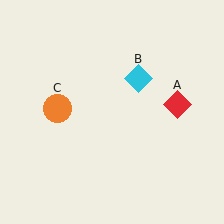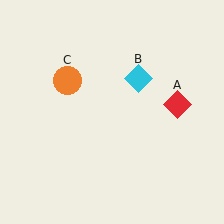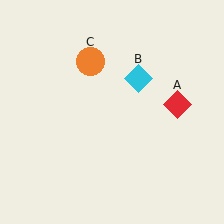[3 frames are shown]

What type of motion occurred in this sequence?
The orange circle (object C) rotated clockwise around the center of the scene.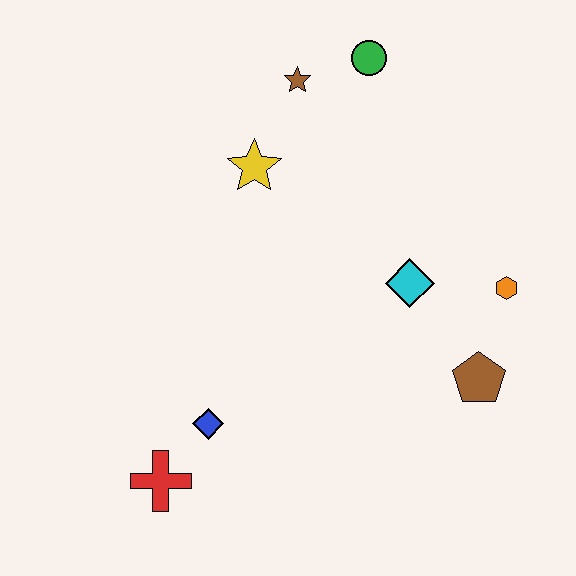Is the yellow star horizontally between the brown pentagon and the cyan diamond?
No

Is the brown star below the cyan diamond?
No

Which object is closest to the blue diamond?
The red cross is closest to the blue diamond.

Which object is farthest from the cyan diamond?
The red cross is farthest from the cyan diamond.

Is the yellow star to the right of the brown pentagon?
No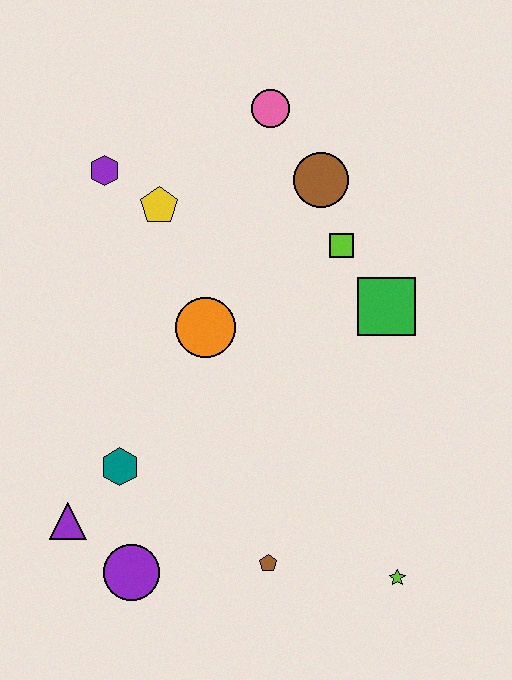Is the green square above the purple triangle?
Yes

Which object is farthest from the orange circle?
The lime star is farthest from the orange circle.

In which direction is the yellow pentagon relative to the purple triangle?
The yellow pentagon is above the purple triangle.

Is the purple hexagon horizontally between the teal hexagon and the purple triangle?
Yes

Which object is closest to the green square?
The lime square is closest to the green square.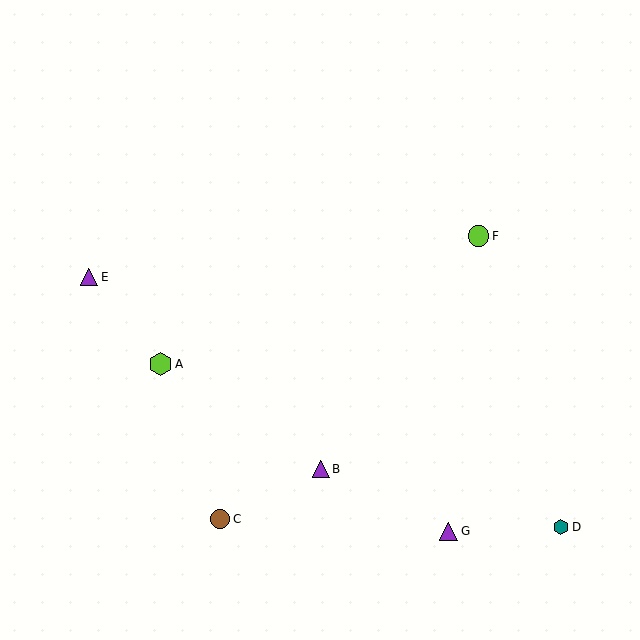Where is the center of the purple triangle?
The center of the purple triangle is at (89, 277).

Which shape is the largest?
The lime hexagon (labeled A) is the largest.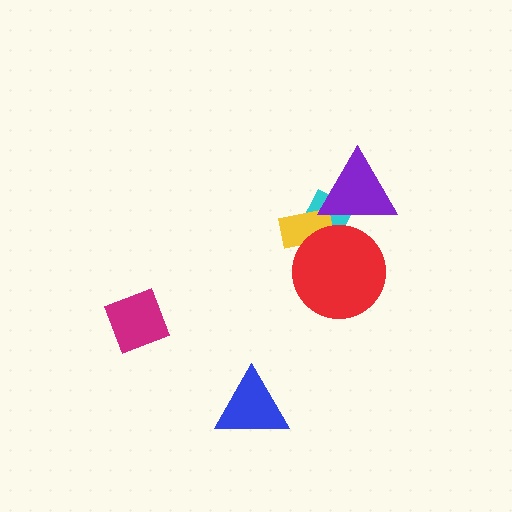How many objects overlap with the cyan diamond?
3 objects overlap with the cyan diamond.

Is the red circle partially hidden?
Yes, it is partially covered by another shape.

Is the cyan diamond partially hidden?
Yes, it is partially covered by another shape.